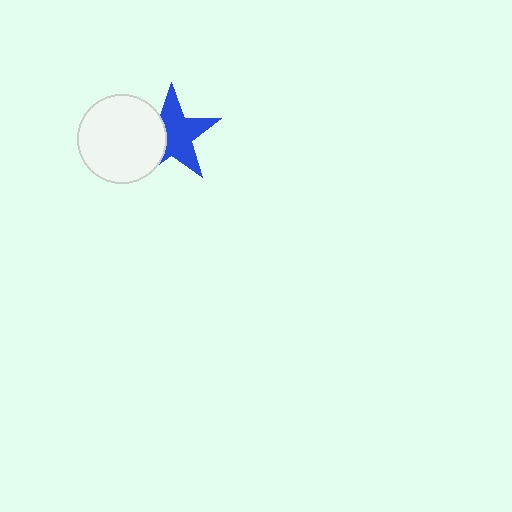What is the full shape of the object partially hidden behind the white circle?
The partially hidden object is a blue star.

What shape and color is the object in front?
The object in front is a white circle.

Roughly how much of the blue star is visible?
Most of it is visible (roughly 65%).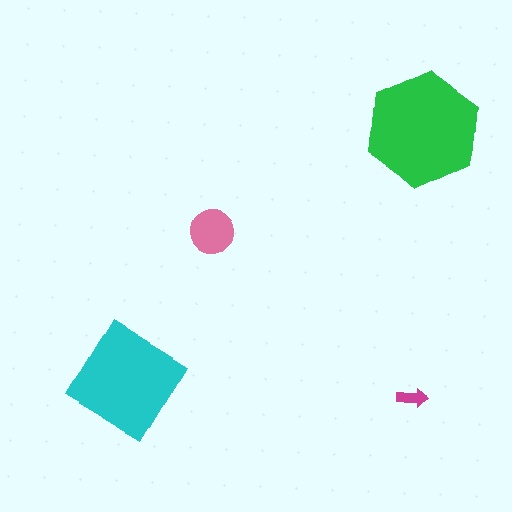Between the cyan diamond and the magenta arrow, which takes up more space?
The cyan diamond.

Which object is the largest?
The green hexagon.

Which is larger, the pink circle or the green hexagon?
The green hexagon.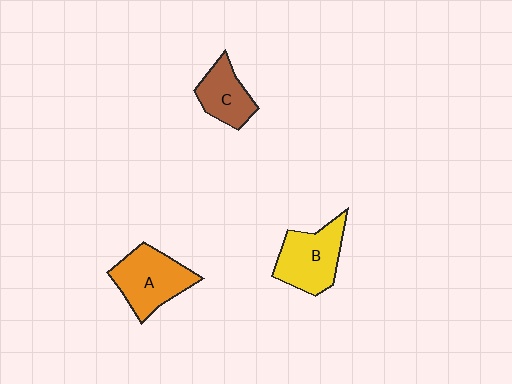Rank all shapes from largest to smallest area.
From largest to smallest: A (orange), B (yellow), C (brown).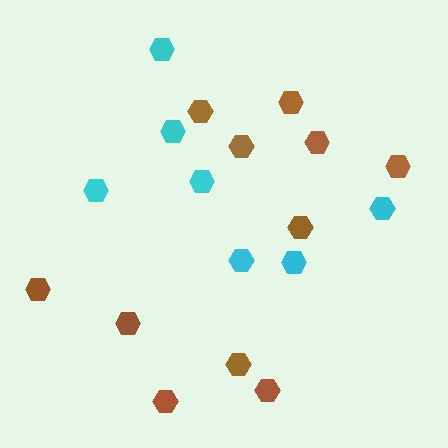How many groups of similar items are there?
There are 2 groups: one group of brown hexagons (11) and one group of cyan hexagons (7).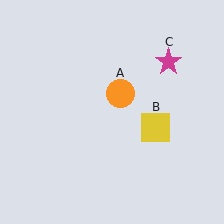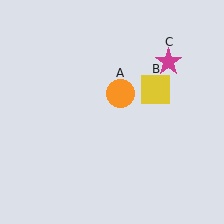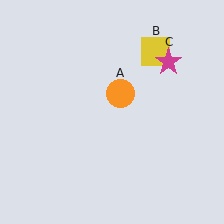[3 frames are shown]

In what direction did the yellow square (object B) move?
The yellow square (object B) moved up.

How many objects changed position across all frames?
1 object changed position: yellow square (object B).